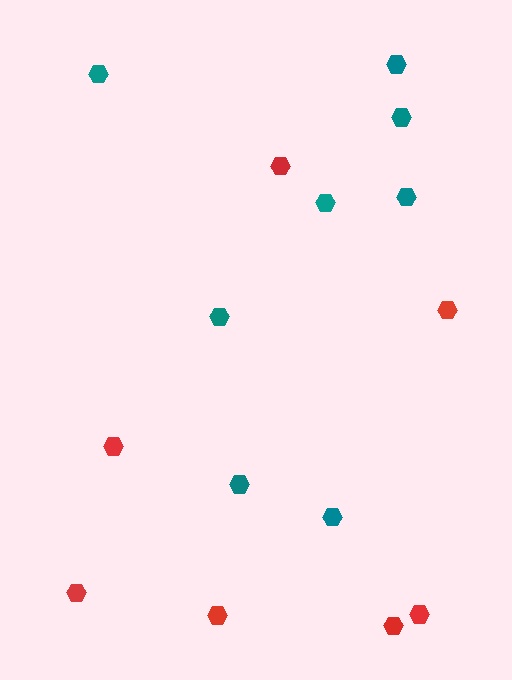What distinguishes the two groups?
There are 2 groups: one group of red hexagons (7) and one group of teal hexagons (8).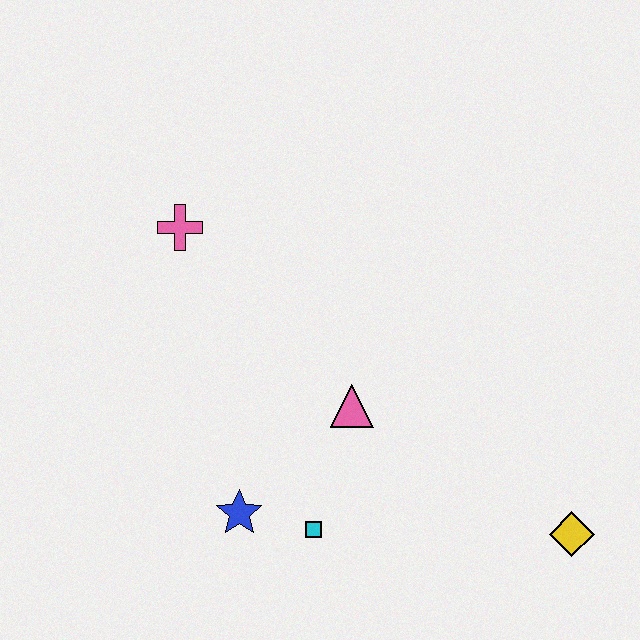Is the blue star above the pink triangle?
No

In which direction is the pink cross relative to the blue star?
The pink cross is above the blue star.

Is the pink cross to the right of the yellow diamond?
No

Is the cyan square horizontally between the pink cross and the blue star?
No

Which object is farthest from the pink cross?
The yellow diamond is farthest from the pink cross.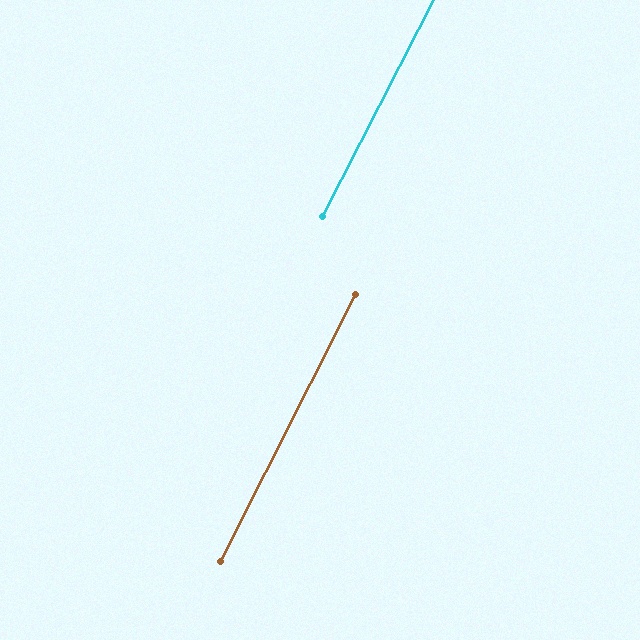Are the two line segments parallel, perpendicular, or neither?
Parallel — their directions differ by only 0.4°.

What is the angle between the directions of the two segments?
Approximately 0 degrees.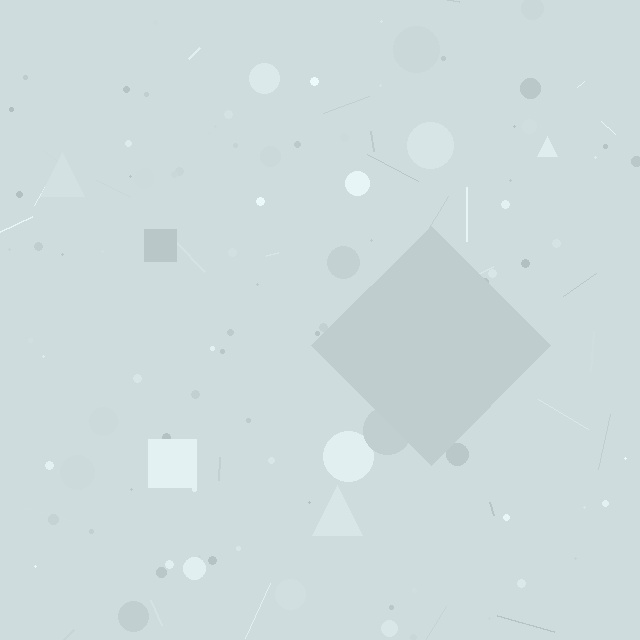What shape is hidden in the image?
A diamond is hidden in the image.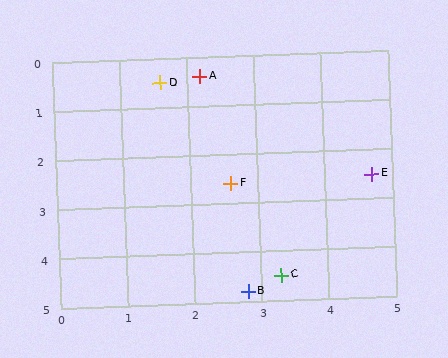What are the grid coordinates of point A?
Point A is at approximately (2.2, 0.4).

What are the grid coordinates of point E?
Point E is at approximately (4.7, 2.5).